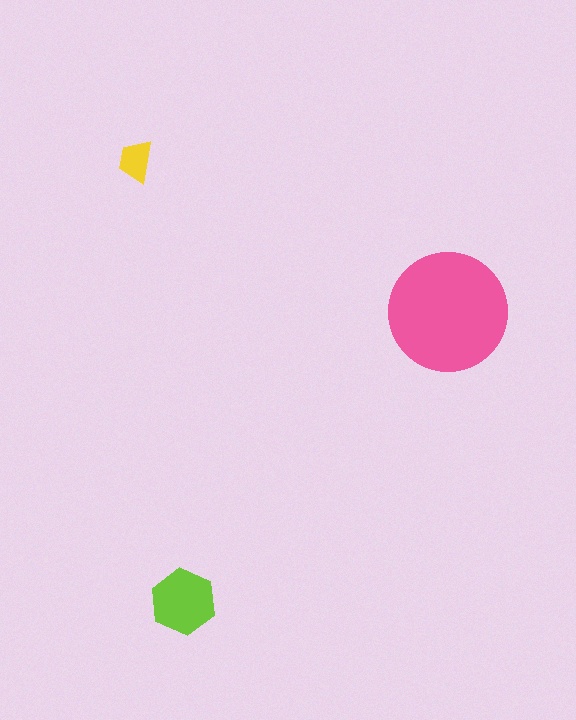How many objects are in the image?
There are 3 objects in the image.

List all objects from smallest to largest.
The yellow trapezoid, the lime hexagon, the pink circle.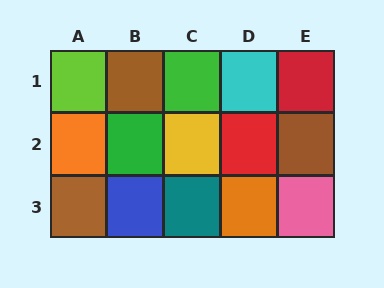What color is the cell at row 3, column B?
Blue.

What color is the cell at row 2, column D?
Red.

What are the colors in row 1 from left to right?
Lime, brown, green, cyan, red.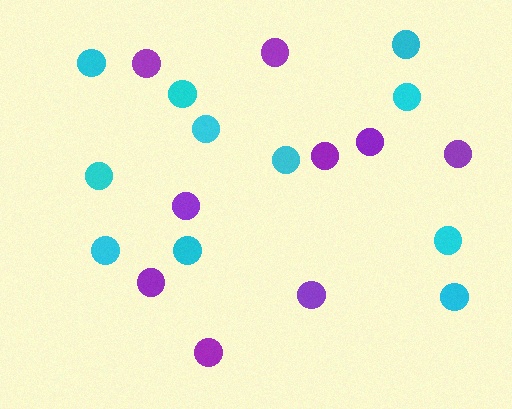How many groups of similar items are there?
There are 2 groups: one group of purple circles (9) and one group of cyan circles (11).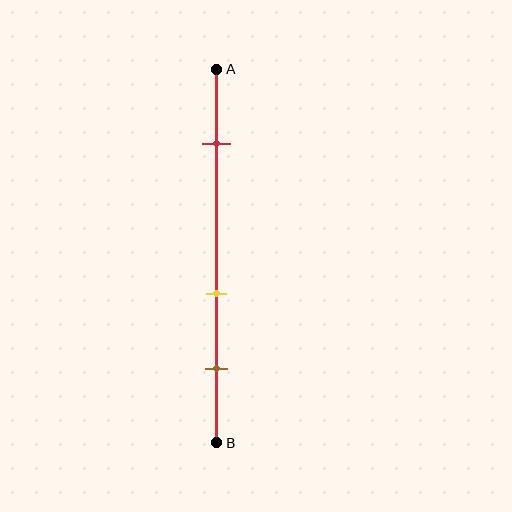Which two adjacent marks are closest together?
The yellow and brown marks are the closest adjacent pair.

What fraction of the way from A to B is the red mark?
The red mark is approximately 20% (0.2) of the way from A to B.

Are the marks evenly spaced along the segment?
No, the marks are not evenly spaced.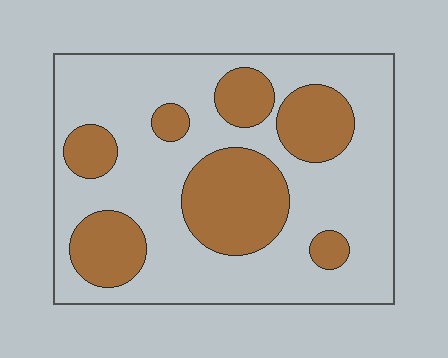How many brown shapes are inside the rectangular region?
7.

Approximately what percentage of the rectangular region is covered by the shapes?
Approximately 30%.